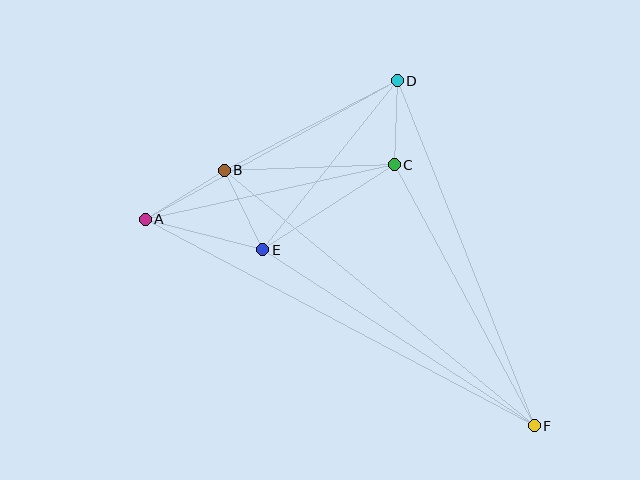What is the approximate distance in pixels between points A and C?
The distance between A and C is approximately 255 pixels.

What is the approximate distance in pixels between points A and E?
The distance between A and E is approximately 121 pixels.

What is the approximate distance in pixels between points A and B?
The distance between A and B is approximately 93 pixels.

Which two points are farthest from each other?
Points A and F are farthest from each other.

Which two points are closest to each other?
Points C and D are closest to each other.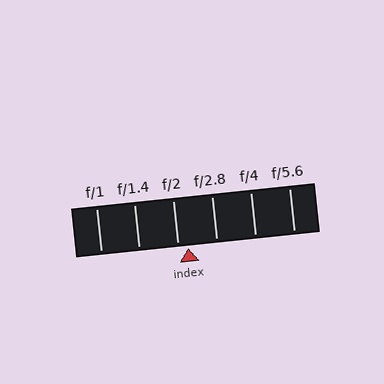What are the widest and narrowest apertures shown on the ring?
The widest aperture shown is f/1 and the narrowest is f/5.6.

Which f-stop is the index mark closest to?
The index mark is closest to f/2.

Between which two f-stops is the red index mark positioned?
The index mark is between f/2 and f/2.8.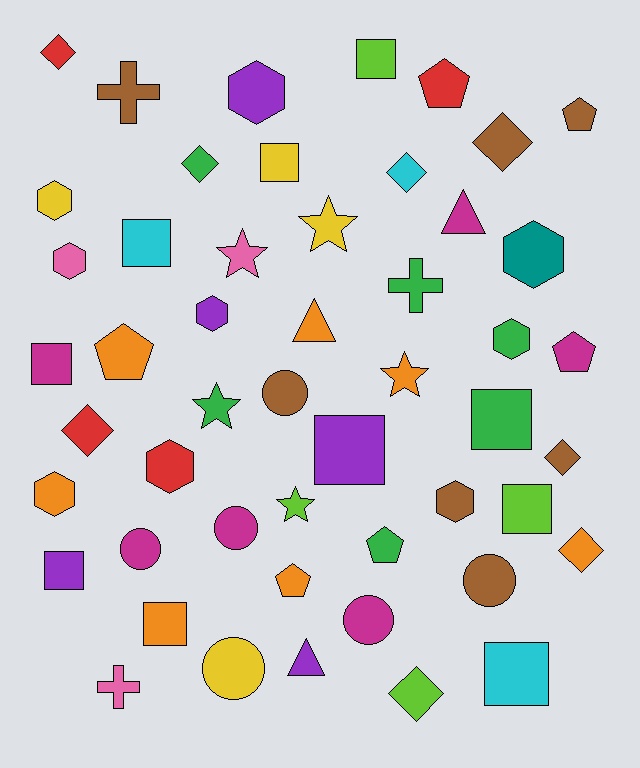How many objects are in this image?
There are 50 objects.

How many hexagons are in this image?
There are 9 hexagons.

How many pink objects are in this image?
There are 3 pink objects.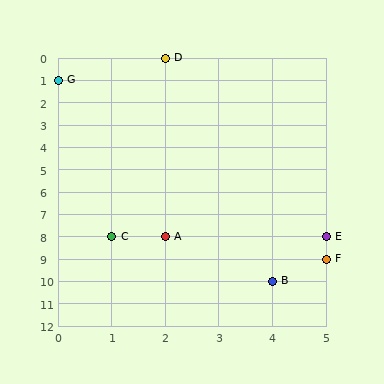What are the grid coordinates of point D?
Point D is at grid coordinates (2, 0).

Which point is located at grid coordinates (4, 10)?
Point B is at (4, 10).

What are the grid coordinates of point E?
Point E is at grid coordinates (5, 8).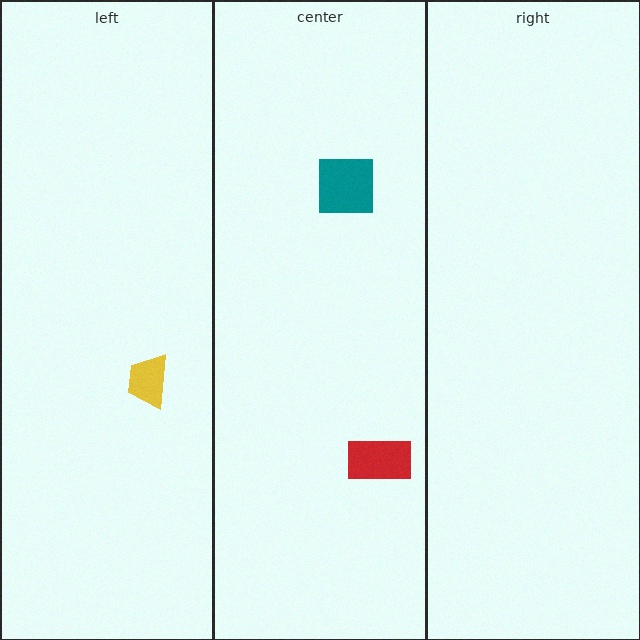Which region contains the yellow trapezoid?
The left region.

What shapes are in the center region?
The teal square, the red rectangle.